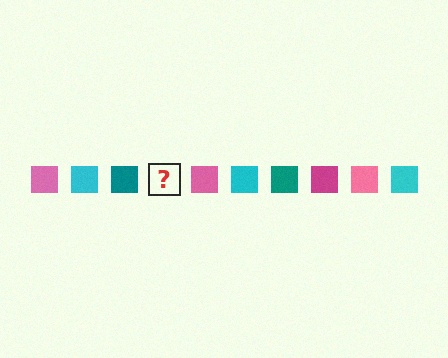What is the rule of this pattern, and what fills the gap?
The rule is that the pattern cycles through pink, cyan, teal, magenta squares. The gap should be filled with a magenta square.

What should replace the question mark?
The question mark should be replaced with a magenta square.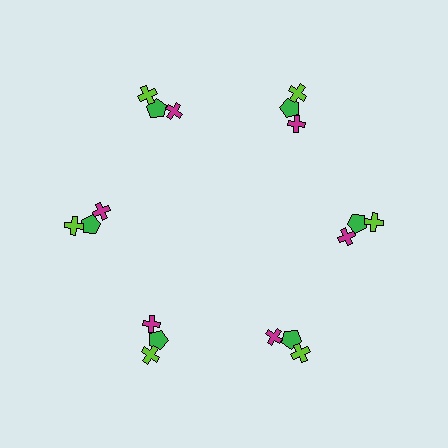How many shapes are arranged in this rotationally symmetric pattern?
There are 18 shapes, arranged in 6 groups of 3.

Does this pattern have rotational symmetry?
Yes, this pattern has 6-fold rotational symmetry. It looks the same after rotating 60 degrees around the center.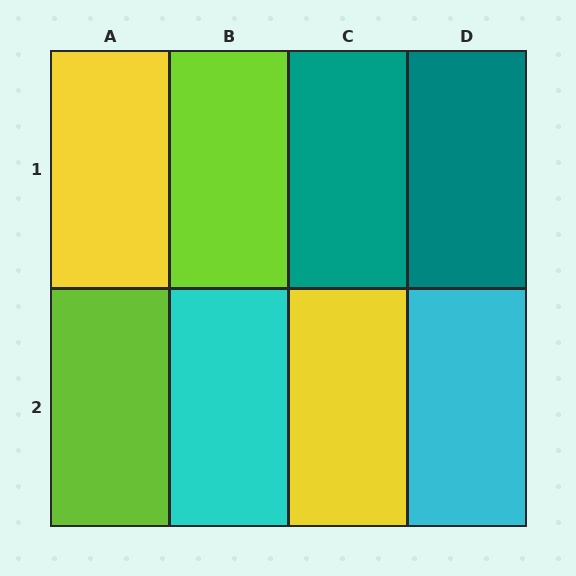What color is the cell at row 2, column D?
Cyan.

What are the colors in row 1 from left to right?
Yellow, lime, teal, teal.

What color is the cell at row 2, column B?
Cyan.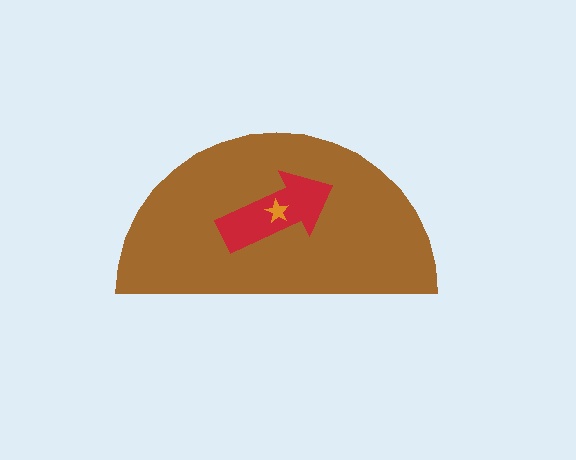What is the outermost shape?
The brown semicircle.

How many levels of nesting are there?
3.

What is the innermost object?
The orange star.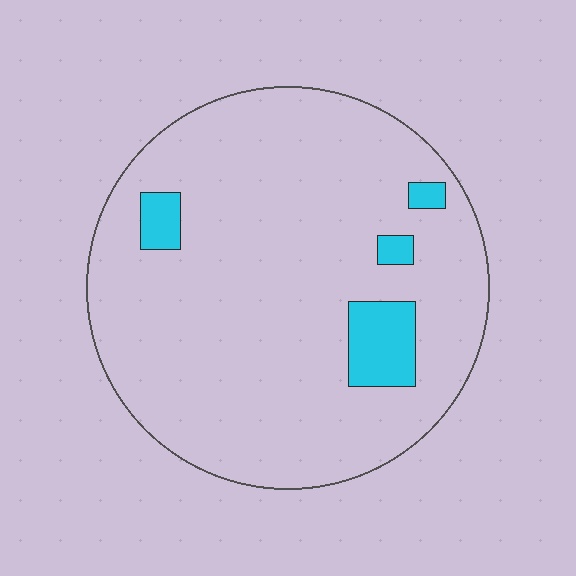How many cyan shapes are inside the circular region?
4.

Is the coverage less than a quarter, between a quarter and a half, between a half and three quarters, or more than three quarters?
Less than a quarter.